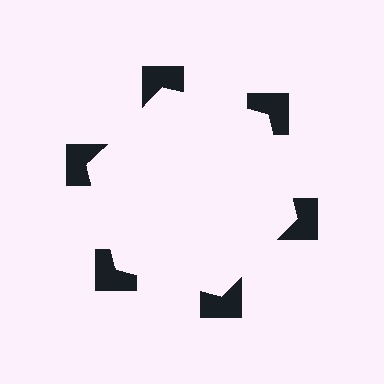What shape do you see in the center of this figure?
An illusory hexagon — its edges are inferred from the aligned wedge cuts in the notched squares, not physically drawn.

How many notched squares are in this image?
There are 6 — one at each vertex of the illusory hexagon.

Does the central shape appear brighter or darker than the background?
It typically appears slightly brighter than the background, even though no actual brightness change is drawn.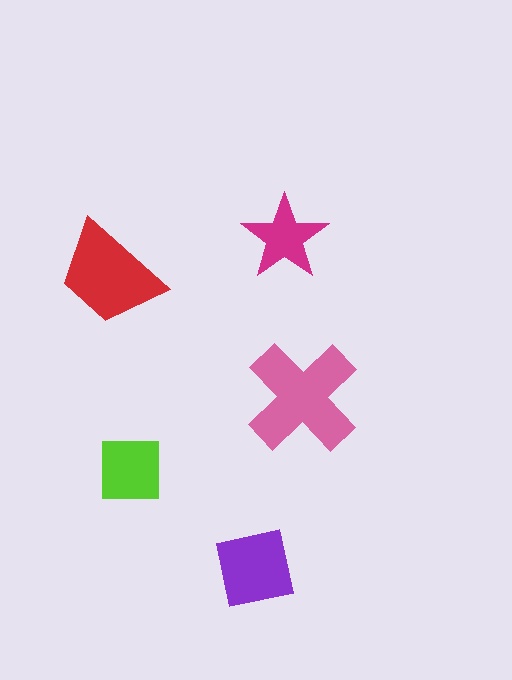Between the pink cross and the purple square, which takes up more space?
The pink cross.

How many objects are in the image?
There are 5 objects in the image.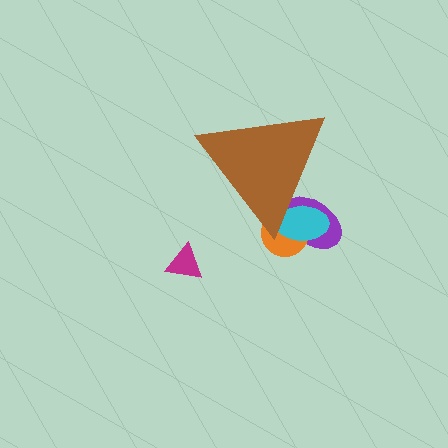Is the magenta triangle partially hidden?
No, the magenta triangle is fully visible.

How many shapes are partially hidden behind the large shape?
3 shapes are partially hidden.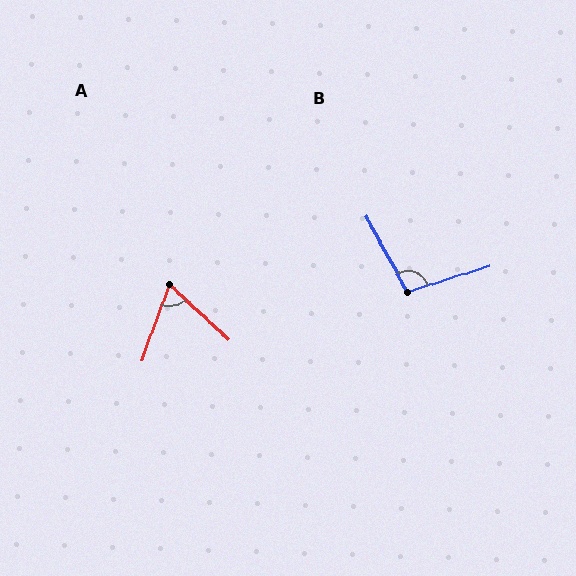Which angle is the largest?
B, at approximately 101 degrees.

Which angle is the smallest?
A, at approximately 67 degrees.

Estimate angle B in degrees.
Approximately 101 degrees.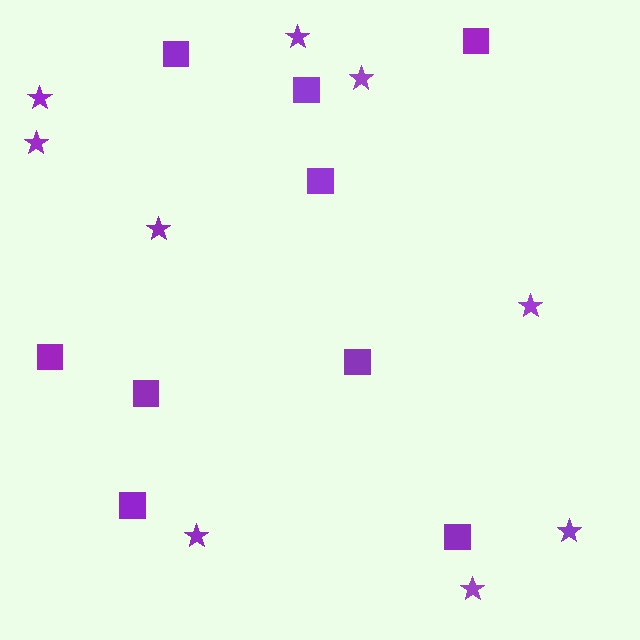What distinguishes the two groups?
There are 2 groups: one group of squares (9) and one group of stars (9).